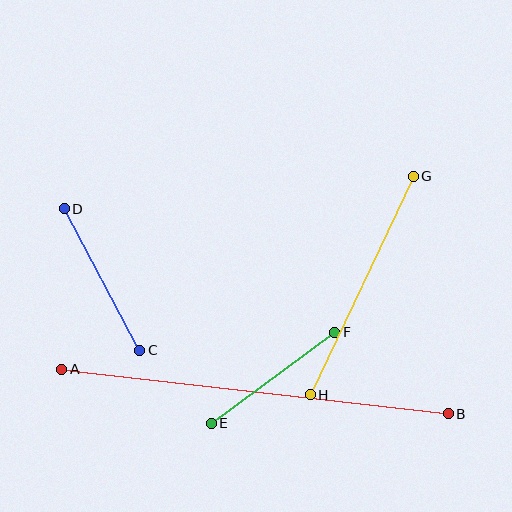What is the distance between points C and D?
The distance is approximately 161 pixels.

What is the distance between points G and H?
The distance is approximately 242 pixels.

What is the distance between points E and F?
The distance is approximately 153 pixels.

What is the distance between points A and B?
The distance is approximately 389 pixels.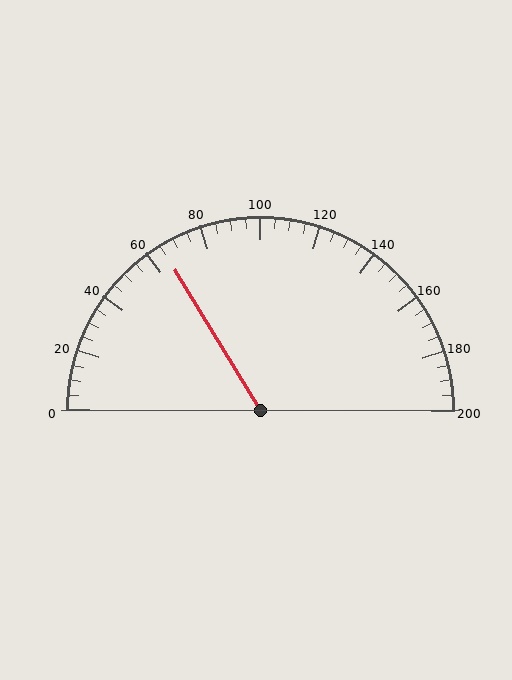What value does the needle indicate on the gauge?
The needle indicates approximately 65.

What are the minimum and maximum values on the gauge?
The gauge ranges from 0 to 200.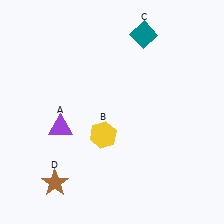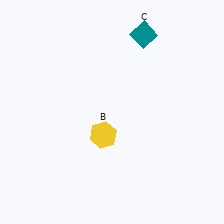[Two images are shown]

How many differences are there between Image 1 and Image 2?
There are 2 differences between the two images.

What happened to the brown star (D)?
The brown star (D) was removed in Image 2. It was in the bottom-left area of Image 1.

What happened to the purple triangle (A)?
The purple triangle (A) was removed in Image 2. It was in the bottom-left area of Image 1.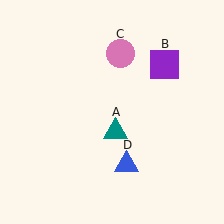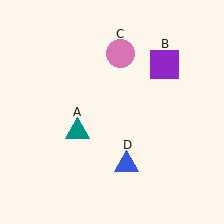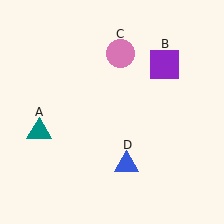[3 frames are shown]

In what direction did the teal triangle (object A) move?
The teal triangle (object A) moved left.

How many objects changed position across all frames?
1 object changed position: teal triangle (object A).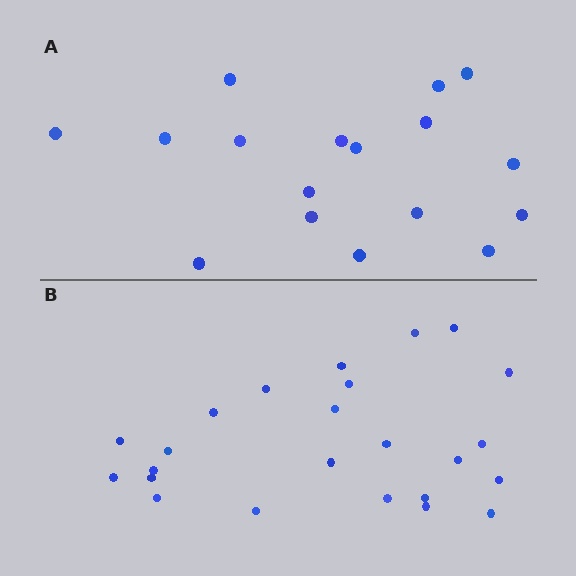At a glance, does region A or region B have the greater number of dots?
Region B (the bottom region) has more dots.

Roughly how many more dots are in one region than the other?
Region B has roughly 8 or so more dots than region A.